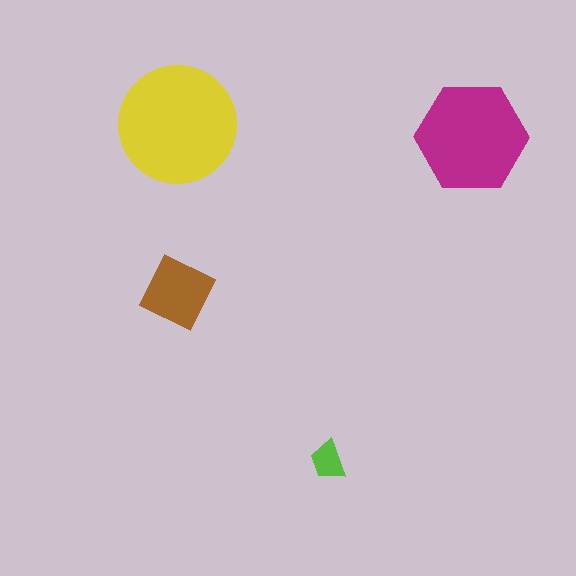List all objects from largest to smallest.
The yellow circle, the magenta hexagon, the brown square, the lime trapezoid.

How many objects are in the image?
There are 4 objects in the image.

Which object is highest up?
The yellow circle is topmost.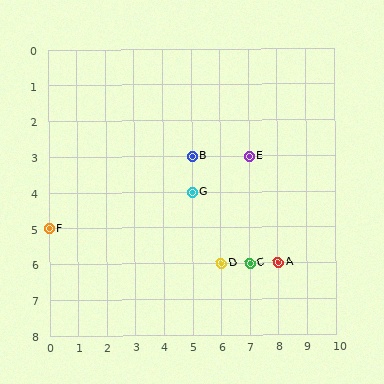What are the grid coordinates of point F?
Point F is at grid coordinates (0, 5).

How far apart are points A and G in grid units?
Points A and G are 3 columns and 2 rows apart (about 3.6 grid units diagonally).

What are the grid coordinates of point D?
Point D is at grid coordinates (6, 6).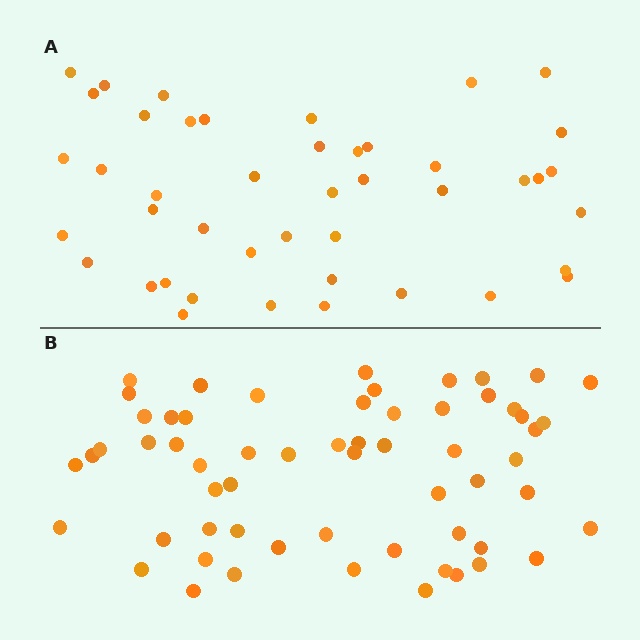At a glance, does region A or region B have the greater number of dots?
Region B (the bottom region) has more dots.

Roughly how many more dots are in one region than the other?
Region B has approximately 15 more dots than region A.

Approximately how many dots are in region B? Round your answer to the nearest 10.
About 60 dots.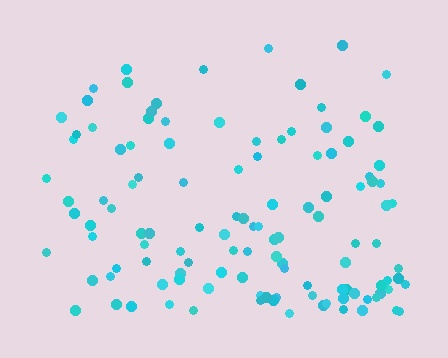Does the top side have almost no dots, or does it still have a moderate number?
Still a moderate number, just noticeably fewer than the bottom.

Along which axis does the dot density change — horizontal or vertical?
Vertical.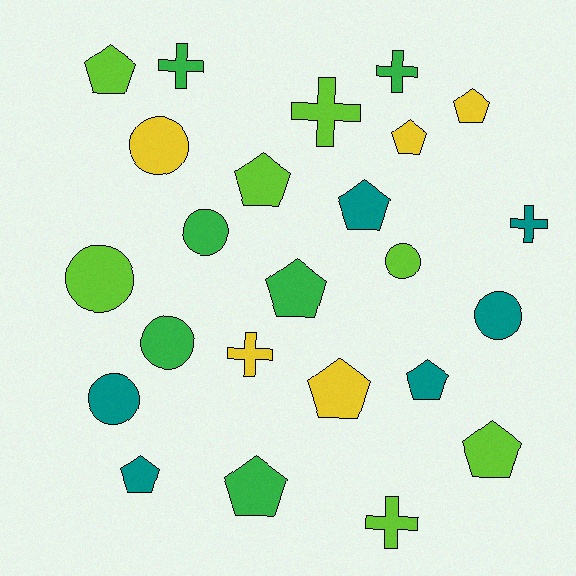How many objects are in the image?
There are 24 objects.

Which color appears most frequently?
Lime, with 7 objects.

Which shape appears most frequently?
Pentagon, with 11 objects.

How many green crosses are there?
There are 2 green crosses.